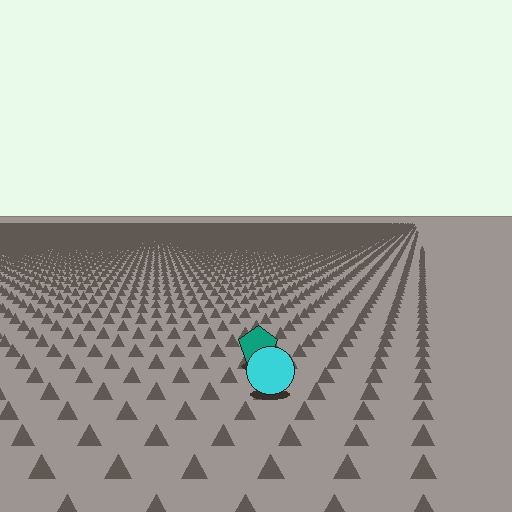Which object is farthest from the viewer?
The teal pentagon is farthest from the viewer. It appears smaller and the ground texture around it is denser.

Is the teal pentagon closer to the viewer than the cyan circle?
No. The cyan circle is closer — you can tell from the texture gradient: the ground texture is coarser near it.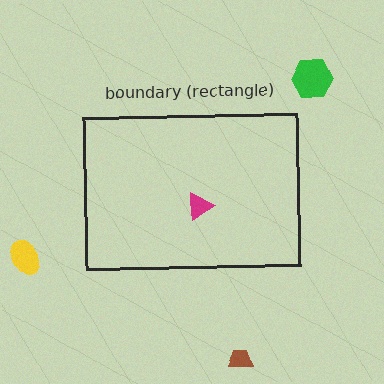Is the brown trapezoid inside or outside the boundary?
Outside.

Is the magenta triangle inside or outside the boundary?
Inside.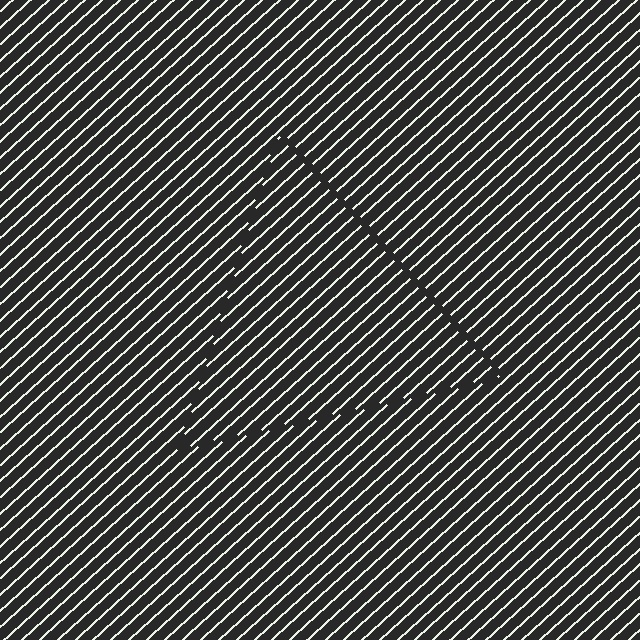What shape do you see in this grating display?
An illusory triangle. The interior of the shape contains the same grating, shifted by half a period — the contour is defined by the phase discontinuity where line-ends from the inner and outer gratings abut.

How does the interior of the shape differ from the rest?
The interior of the shape contains the same grating, shifted by half a period — the contour is defined by the phase discontinuity where line-ends from the inner and outer gratings abut.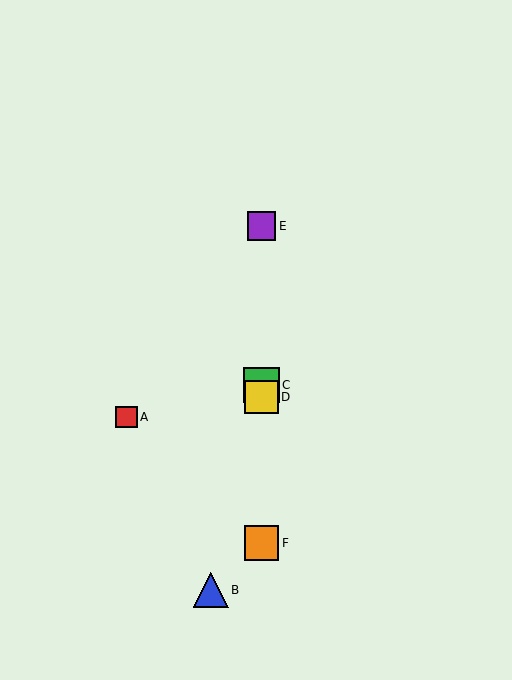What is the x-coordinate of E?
Object E is at x≈262.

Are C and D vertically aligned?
Yes, both are at x≈262.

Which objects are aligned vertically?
Objects C, D, E, F are aligned vertically.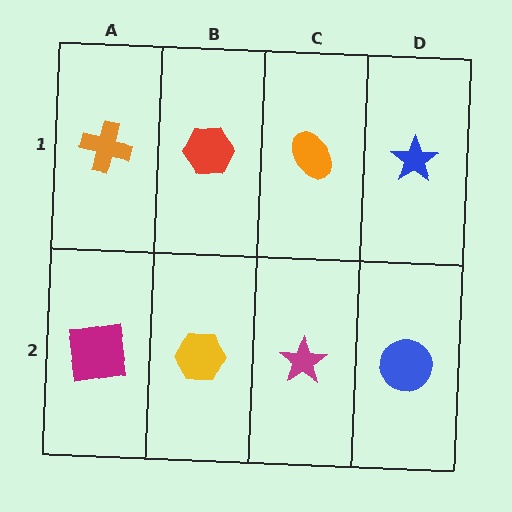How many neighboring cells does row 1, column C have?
3.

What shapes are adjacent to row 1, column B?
A yellow hexagon (row 2, column B), an orange cross (row 1, column A), an orange ellipse (row 1, column C).